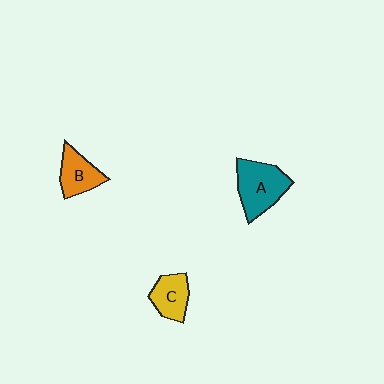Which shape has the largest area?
Shape A (teal).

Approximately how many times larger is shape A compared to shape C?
Approximately 1.5 times.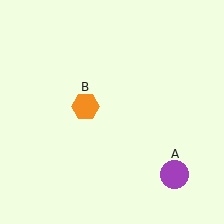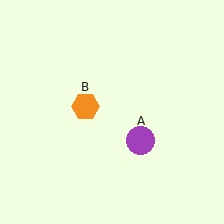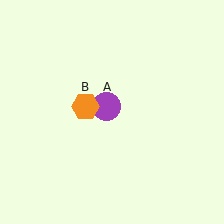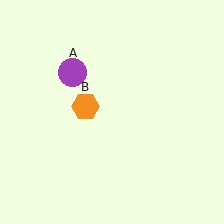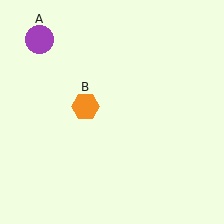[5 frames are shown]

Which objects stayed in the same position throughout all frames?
Orange hexagon (object B) remained stationary.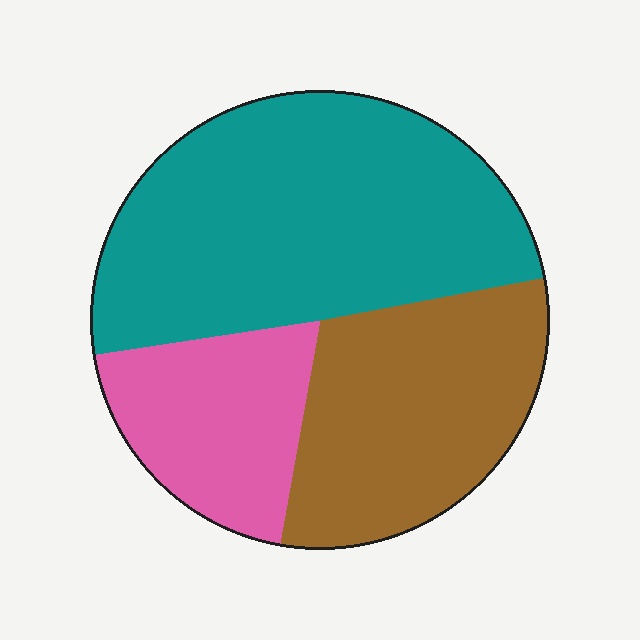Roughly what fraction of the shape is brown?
Brown takes up about one third (1/3) of the shape.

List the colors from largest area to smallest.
From largest to smallest: teal, brown, pink.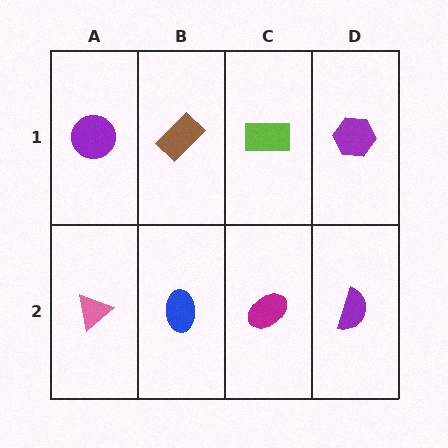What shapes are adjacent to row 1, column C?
A magenta ellipse (row 2, column C), a brown rectangle (row 1, column B), a purple hexagon (row 1, column D).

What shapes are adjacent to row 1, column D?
A purple semicircle (row 2, column D), a lime rectangle (row 1, column C).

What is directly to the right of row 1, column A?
A brown rectangle.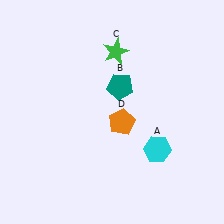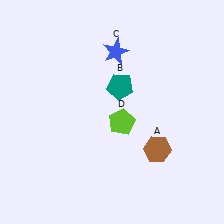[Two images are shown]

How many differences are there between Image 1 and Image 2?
There are 3 differences between the two images.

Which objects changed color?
A changed from cyan to brown. C changed from green to blue. D changed from orange to lime.